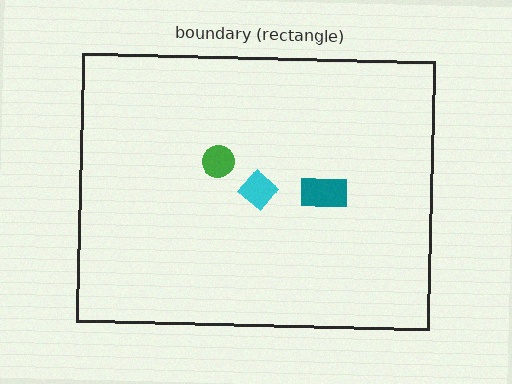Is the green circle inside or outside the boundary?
Inside.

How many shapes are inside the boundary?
3 inside, 0 outside.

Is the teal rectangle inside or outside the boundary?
Inside.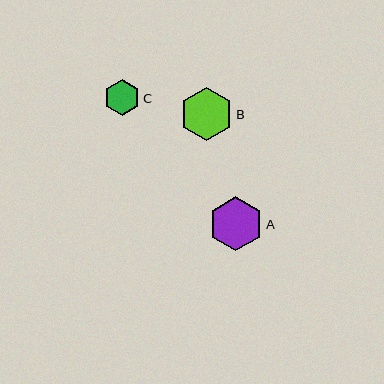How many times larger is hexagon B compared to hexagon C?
Hexagon B is approximately 1.5 times the size of hexagon C.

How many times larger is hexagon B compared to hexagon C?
Hexagon B is approximately 1.5 times the size of hexagon C.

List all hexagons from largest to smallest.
From largest to smallest: A, B, C.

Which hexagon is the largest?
Hexagon A is the largest with a size of approximately 54 pixels.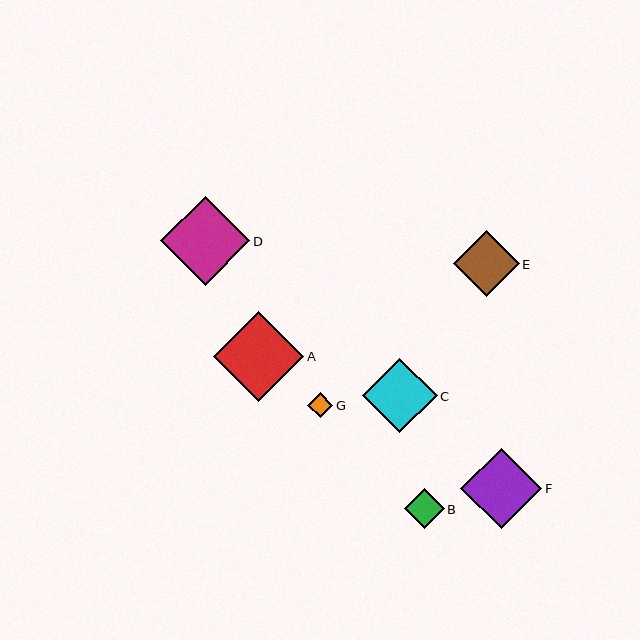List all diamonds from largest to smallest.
From largest to smallest: A, D, F, C, E, B, G.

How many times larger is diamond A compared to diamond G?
Diamond A is approximately 3.6 times the size of diamond G.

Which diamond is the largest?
Diamond A is the largest with a size of approximately 90 pixels.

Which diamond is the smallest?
Diamond G is the smallest with a size of approximately 25 pixels.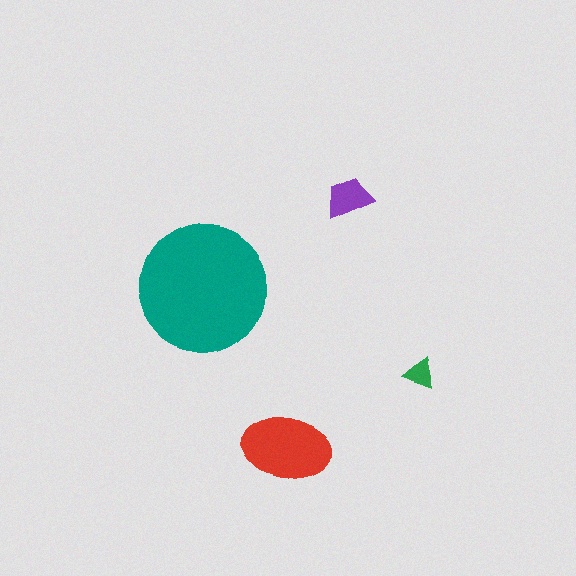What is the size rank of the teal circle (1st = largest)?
1st.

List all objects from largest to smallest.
The teal circle, the red ellipse, the purple trapezoid, the green triangle.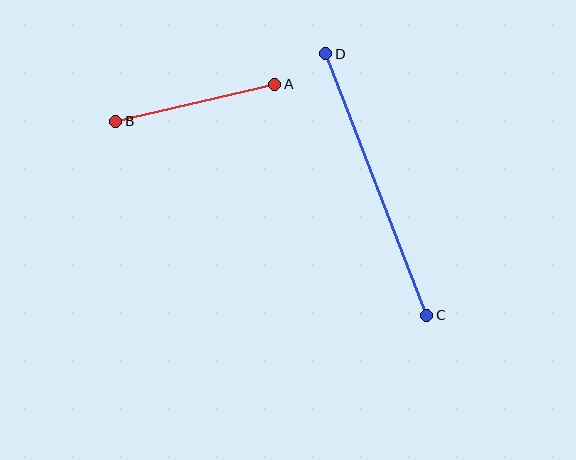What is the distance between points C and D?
The distance is approximately 280 pixels.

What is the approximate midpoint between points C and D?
The midpoint is at approximately (376, 185) pixels.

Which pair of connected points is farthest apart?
Points C and D are farthest apart.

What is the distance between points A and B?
The distance is approximately 164 pixels.